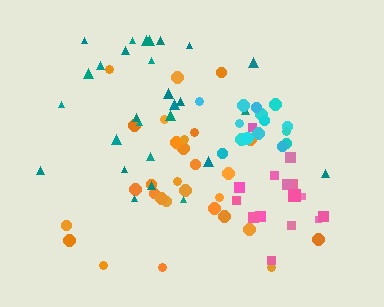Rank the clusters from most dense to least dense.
pink, cyan, orange, teal.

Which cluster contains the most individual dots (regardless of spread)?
Orange (29).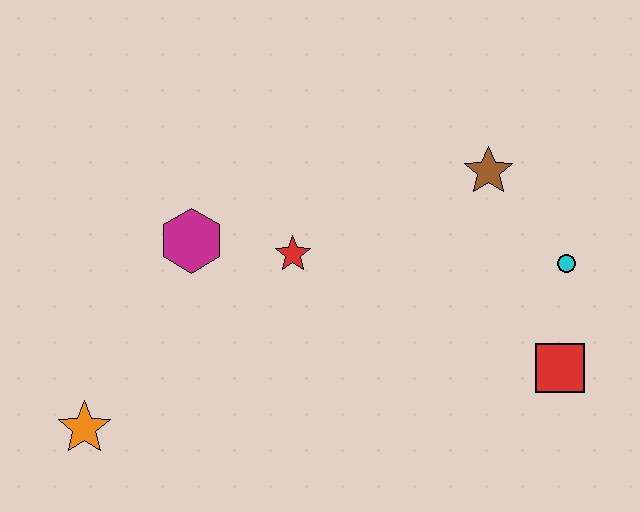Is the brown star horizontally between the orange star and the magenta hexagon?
No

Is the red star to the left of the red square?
Yes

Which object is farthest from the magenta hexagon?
The red square is farthest from the magenta hexagon.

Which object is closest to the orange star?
The magenta hexagon is closest to the orange star.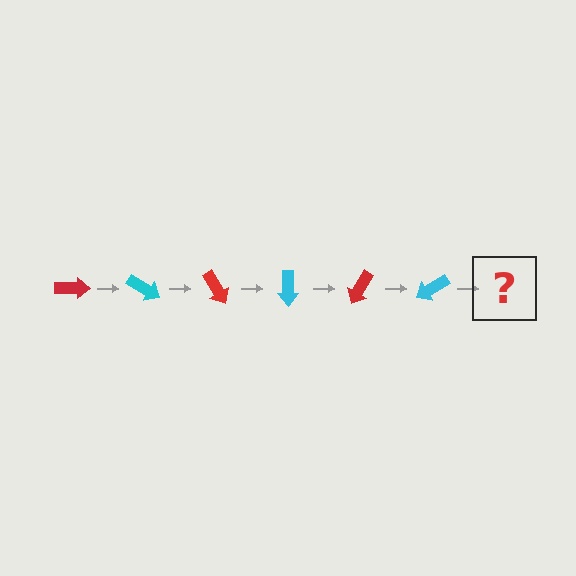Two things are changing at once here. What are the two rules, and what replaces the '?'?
The two rules are that it rotates 30 degrees each step and the color cycles through red and cyan. The '?' should be a red arrow, rotated 180 degrees from the start.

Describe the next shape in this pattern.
It should be a red arrow, rotated 180 degrees from the start.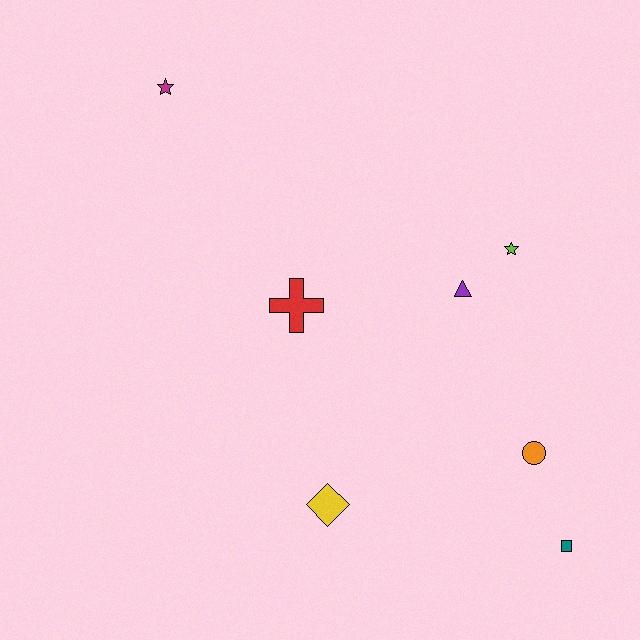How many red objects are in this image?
There is 1 red object.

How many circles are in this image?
There is 1 circle.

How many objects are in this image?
There are 7 objects.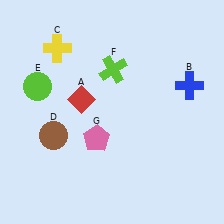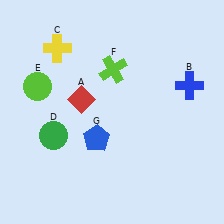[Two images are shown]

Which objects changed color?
D changed from brown to green. G changed from pink to blue.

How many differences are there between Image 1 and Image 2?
There are 2 differences between the two images.